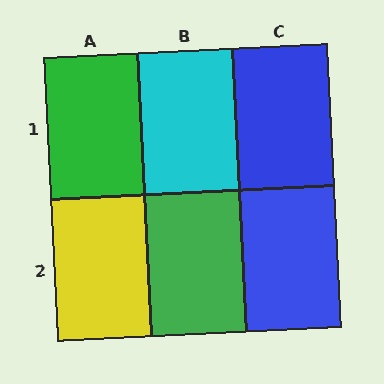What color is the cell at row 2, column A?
Yellow.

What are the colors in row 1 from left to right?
Green, cyan, blue.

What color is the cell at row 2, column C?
Blue.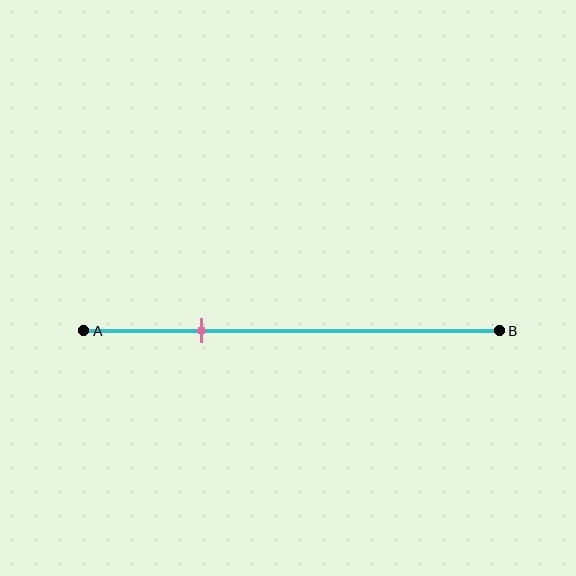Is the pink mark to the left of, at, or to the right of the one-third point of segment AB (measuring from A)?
The pink mark is to the left of the one-third point of segment AB.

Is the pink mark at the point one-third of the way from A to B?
No, the mark is at about 30% from A, not at the 33% one-third point.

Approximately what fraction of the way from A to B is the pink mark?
The pink mark is approximately 30% of the way from A to B.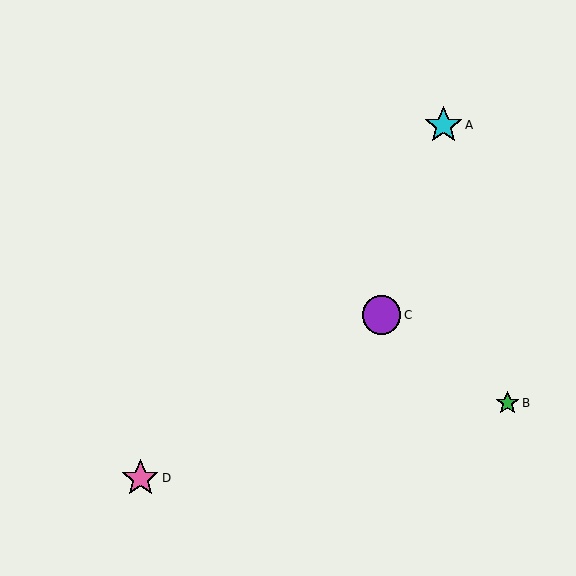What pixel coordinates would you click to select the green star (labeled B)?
Click at (508, 403) to select the green star B.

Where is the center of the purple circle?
The center of the purple circle is at (382, 315).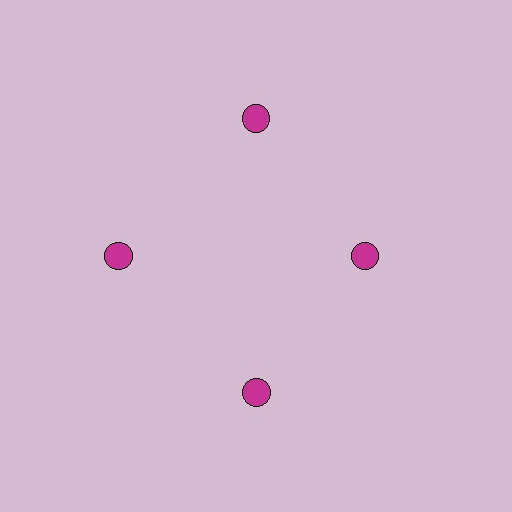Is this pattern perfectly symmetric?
No. The 4 magenta circles are arranged in a ring, but one element near the 3 o'clock position is pulled inward toward the center, breaking the 4-fold rotational symmetry.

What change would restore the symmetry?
The symmetry would be restored by moving it outward, back onto the ring so that all 4 circles sit at equal angles and equal distance from the center.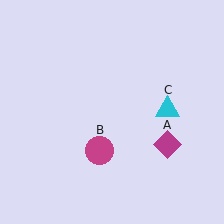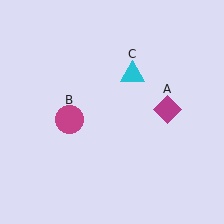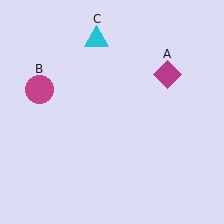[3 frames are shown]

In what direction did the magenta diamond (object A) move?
The magenta diamond (object A) moved up.